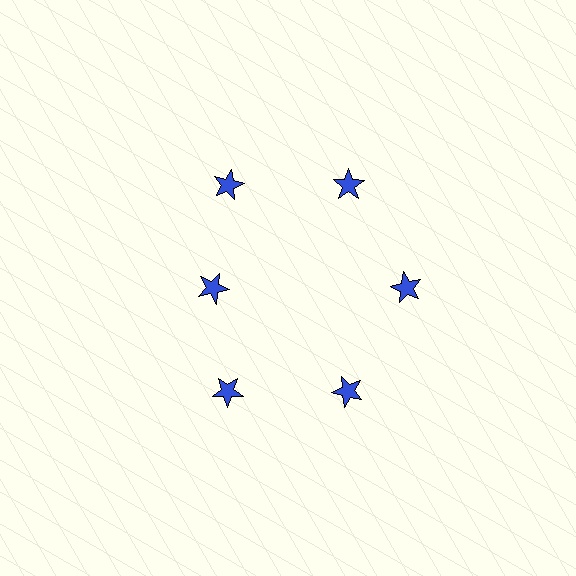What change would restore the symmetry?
The symmetry would be restored by moving it outward, back onto the ring so that all 6 stars sit at equal angles and equal distance from the center.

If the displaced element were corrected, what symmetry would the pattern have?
It would have 6-fold rotational symmetry — the pattern would map onto itself every 60 degrees.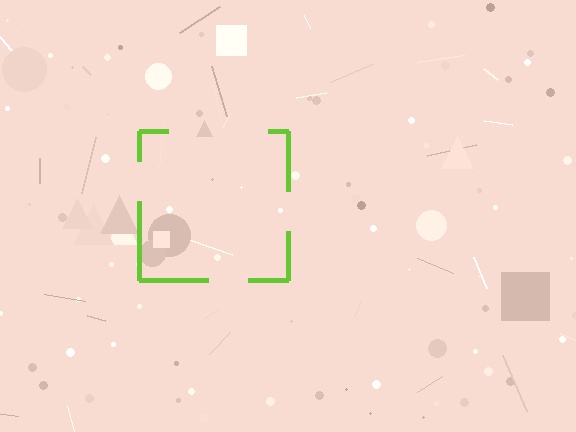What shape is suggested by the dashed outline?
The dashed outline suggests a square.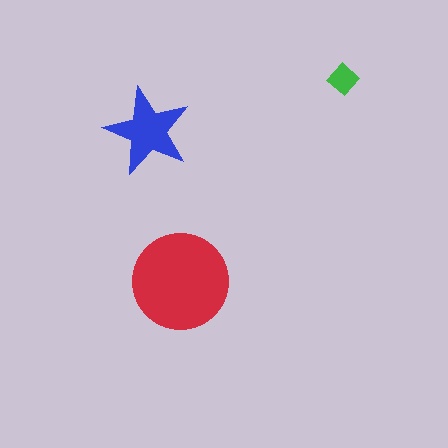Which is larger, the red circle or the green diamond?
The red circle.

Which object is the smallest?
The green diamond.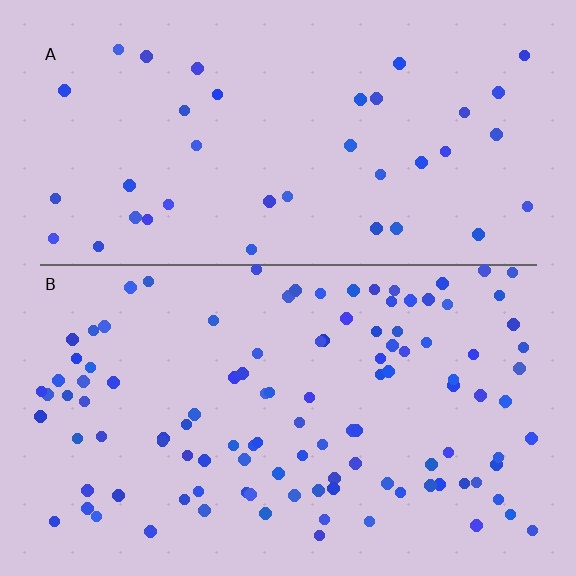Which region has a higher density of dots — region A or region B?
B (the bottom).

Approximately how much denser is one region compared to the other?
Approximately 2.8× — region B over region A.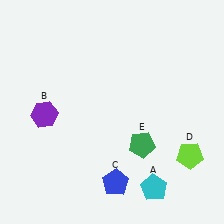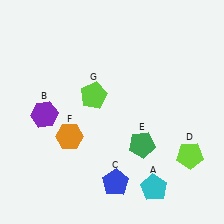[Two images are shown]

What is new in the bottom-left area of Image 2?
An orange hexagon (F) was added in the bottom-left area of Image 2.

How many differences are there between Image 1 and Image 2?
There are 2 differences between the two images.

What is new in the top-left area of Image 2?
A lime pentagon (G) was added in the top-left area of Image 2.